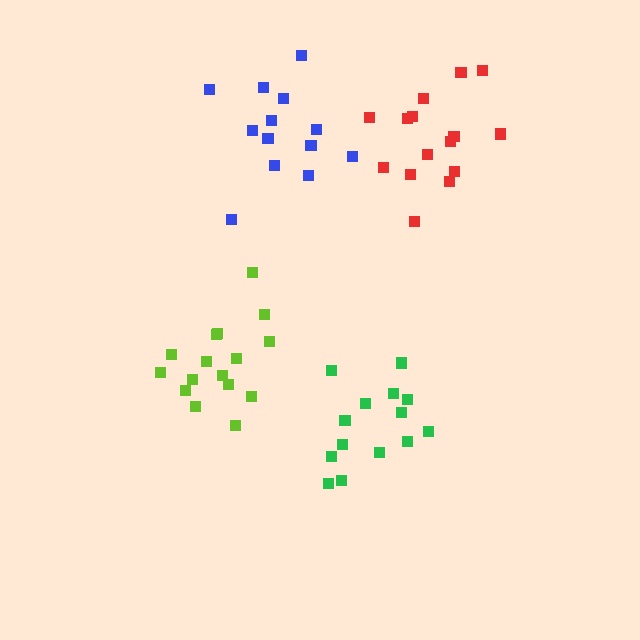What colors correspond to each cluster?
The clusters are colored: red, lime, blue, green.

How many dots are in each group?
Group 1: 15 dots, Group 2: 16 dots, Group 3: 13 dots, Group 4: 14 dots (58 total).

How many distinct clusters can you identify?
There are 4 distinct clusters.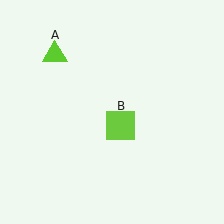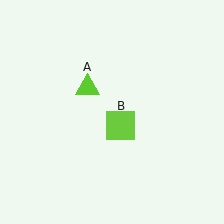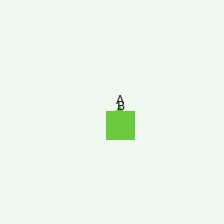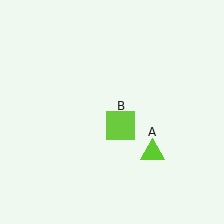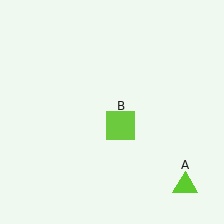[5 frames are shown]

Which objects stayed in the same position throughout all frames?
Lime square (object B) remained stationary.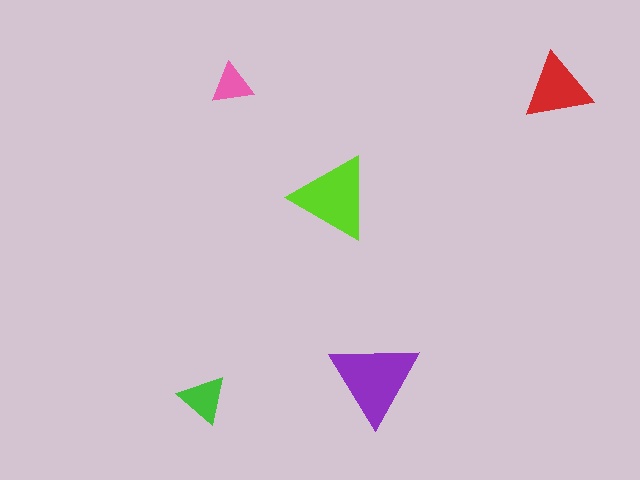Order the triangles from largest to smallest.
the purple one, the lime one, the red one, the green one, the pink one.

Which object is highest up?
The pink triangle is topmost.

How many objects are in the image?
There are 5 objects in the image.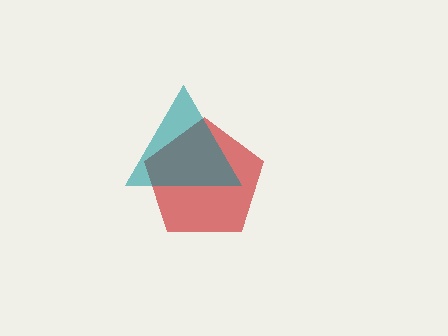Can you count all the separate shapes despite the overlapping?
Yes, there are 2 separate shapes.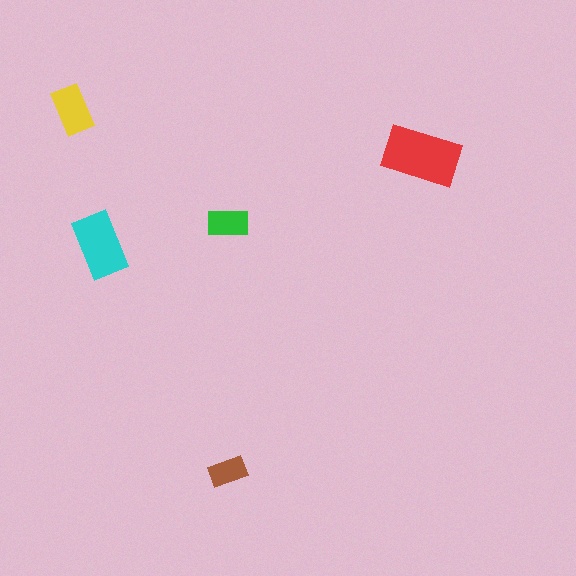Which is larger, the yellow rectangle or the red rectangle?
The red one.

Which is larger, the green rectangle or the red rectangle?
The red one.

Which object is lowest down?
The brown rectangle is bottommost.